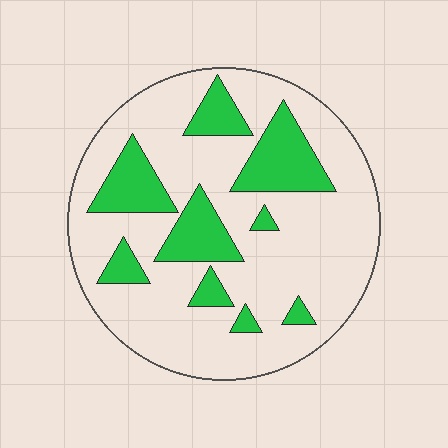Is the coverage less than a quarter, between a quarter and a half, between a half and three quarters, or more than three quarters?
Less than a quarter.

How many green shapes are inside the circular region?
9.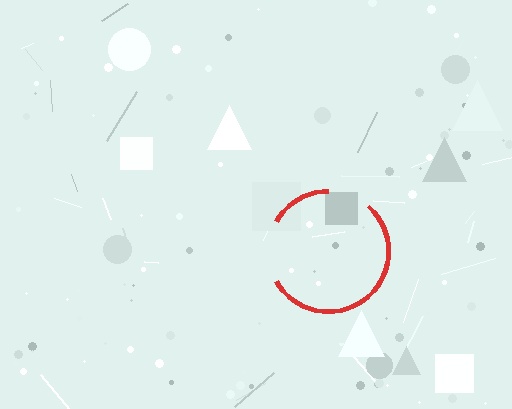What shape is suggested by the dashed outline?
The dashed outline suggests a circle.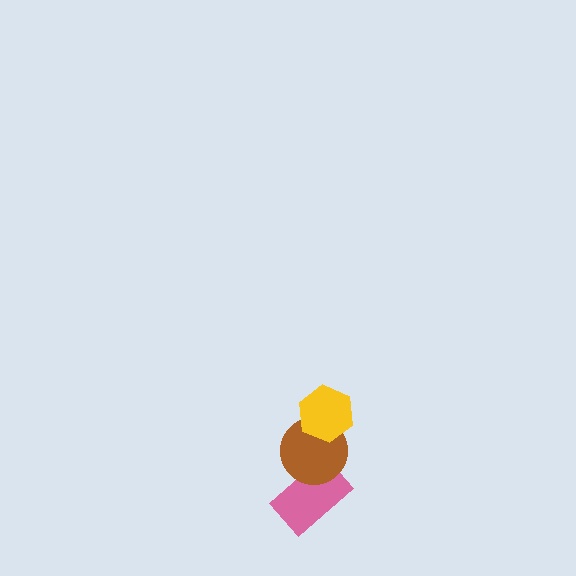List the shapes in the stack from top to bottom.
From top to bottom: the yellow hexagon, the brown circle, the pink rectangle.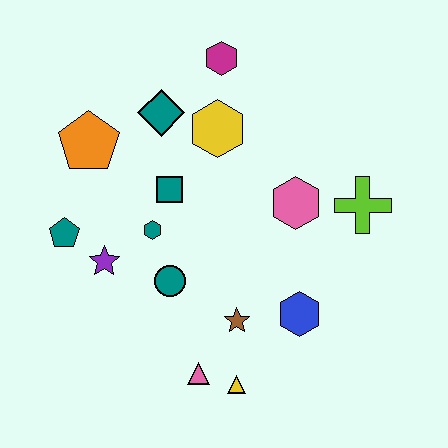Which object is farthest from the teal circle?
The magenta hexagon is farthest from the teal circle.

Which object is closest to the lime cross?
The pink hexagon is closest to the lime cross.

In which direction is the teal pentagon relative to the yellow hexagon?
The teal pentagon is to the left of the yellow hexagon.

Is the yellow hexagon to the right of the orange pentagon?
Yes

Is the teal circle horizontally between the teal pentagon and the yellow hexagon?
Yes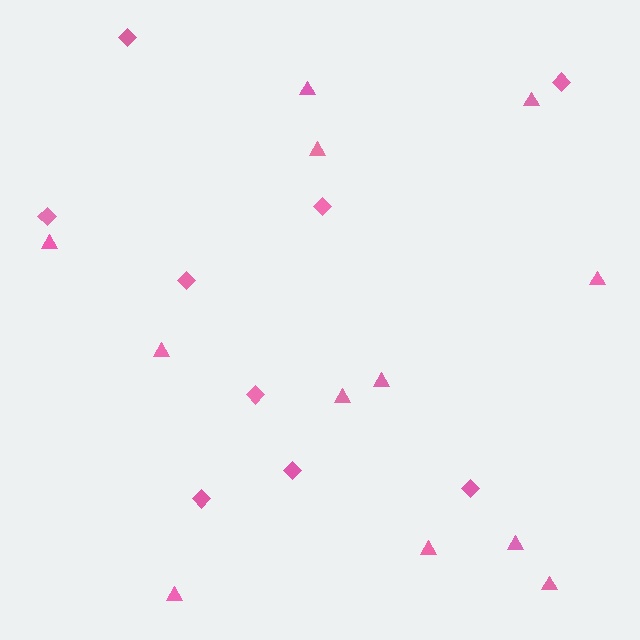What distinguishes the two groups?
There are 2 groups: one group of triangles (12) and one group of diamonds (9).